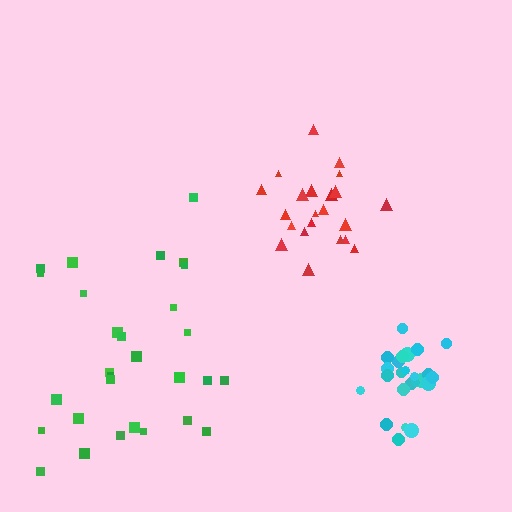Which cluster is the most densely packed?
Cyan.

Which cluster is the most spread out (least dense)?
Green.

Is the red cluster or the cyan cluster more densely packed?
Cyan.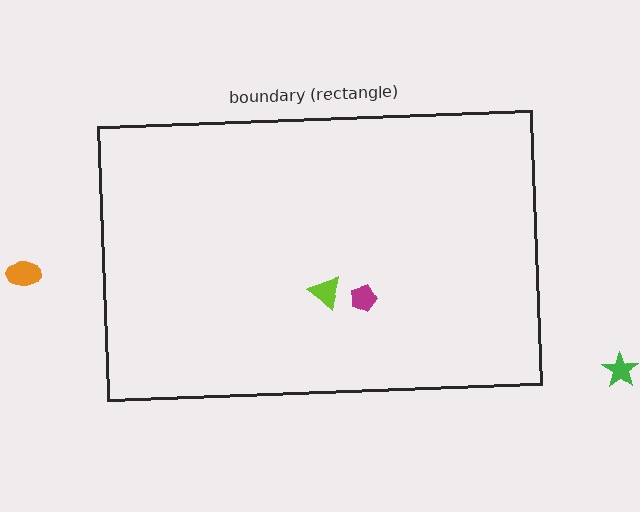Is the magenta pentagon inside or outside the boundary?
Inside.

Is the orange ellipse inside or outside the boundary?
Outside.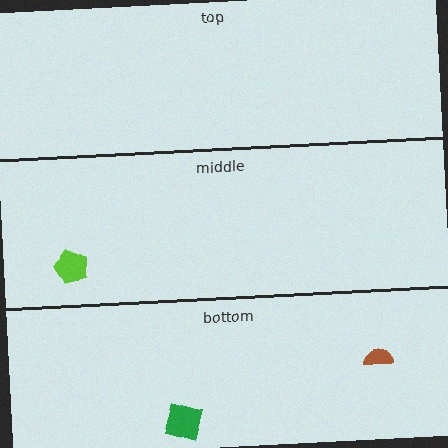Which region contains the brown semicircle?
The bottom region.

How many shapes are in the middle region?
1.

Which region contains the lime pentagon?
The middle region.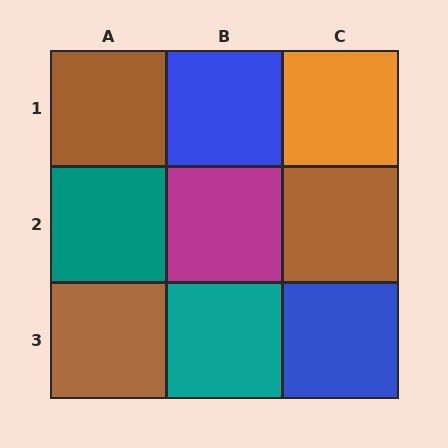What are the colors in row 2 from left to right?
Teal, magenta, brown.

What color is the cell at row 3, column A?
Brown.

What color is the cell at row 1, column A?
Brown.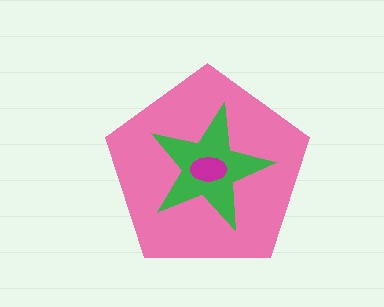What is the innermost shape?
The magenta ellipse.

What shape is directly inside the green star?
The magenta ellipse.